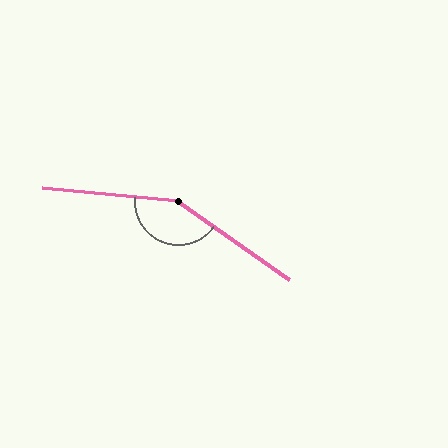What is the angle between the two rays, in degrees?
Approximately 150 degrees.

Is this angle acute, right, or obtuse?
It is obtuse.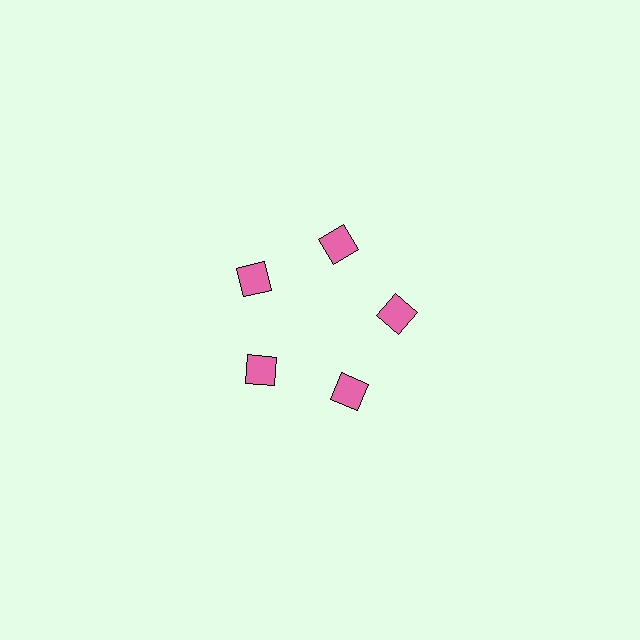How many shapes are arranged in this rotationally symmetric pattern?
There are 5 shapes, arranged in 5 groups of 1.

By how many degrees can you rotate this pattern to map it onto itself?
The pattern maps onto itself every 72 degrees of rotation.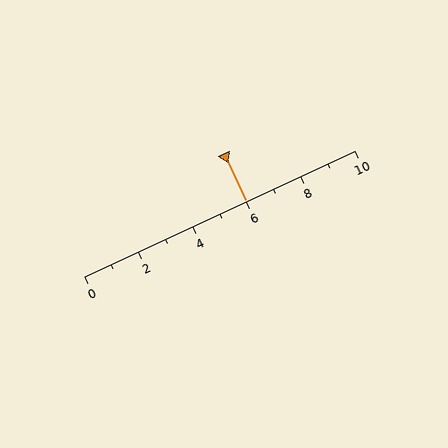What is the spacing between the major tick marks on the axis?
The major ticks are spaced 2 apart.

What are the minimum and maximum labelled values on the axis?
The axis runs from 0 to 10.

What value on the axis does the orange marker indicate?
The marker indicates approximately 6.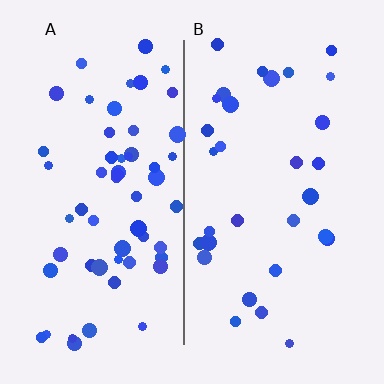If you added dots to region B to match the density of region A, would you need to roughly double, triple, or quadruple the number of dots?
Approximately double.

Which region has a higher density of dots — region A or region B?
A (the left).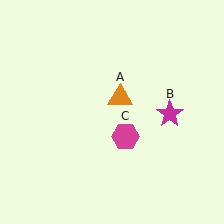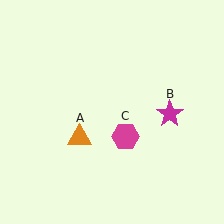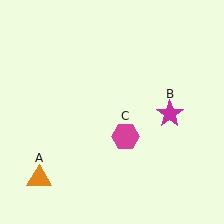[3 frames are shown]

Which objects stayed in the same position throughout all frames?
Magenta star (object B) and magenta hexagon (object C) remained stationary.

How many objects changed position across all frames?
1 object changed position: orange triangle (object A).